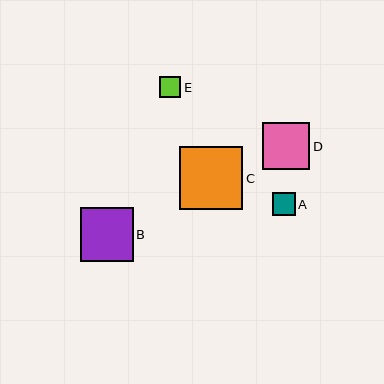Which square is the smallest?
Square E is the smallest with a size of approximately 21 pixels.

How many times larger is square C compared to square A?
Square C is approximately 2.8 times the size of square A.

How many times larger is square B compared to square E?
Square B is approximately 2.6 times the size of square E.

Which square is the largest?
Square C is the largest with a size of approximately 63 pixels.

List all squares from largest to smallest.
From largest to smallest: C, B, D, A, E.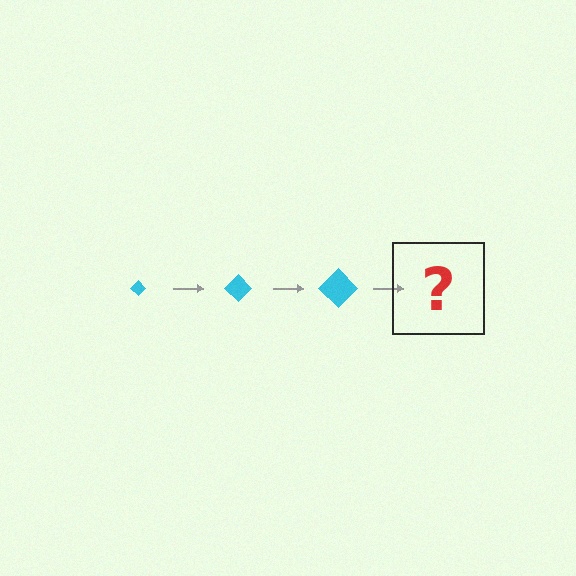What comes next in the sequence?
The next element should be a cyan diamond, larger than the previous one.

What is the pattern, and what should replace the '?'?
The pattern is that the diamond gets progressively larger each step. The '?' should be a cyan diamond, larger than the previous one.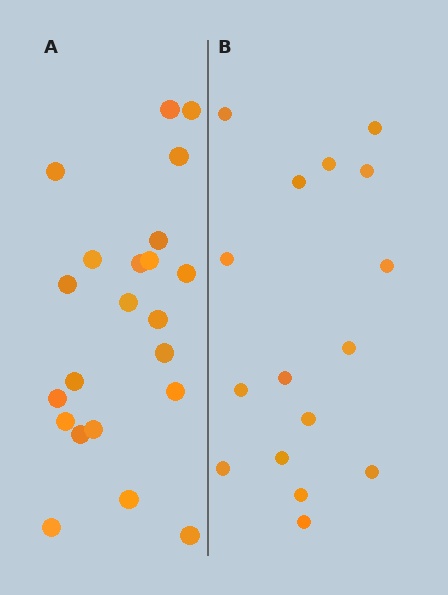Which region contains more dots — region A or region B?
Region A (the left region) has more dots.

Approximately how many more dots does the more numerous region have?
Region A has about 6 more dots than region B.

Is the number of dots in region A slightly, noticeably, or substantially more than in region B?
Region A has noticeably more, but not dramatically so. The ratio is roughly 1.4 to 1.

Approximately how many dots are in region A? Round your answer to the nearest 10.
About 20 dots. (The exact count is 22, which rounds to 20.)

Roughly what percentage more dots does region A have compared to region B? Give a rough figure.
About 40% more.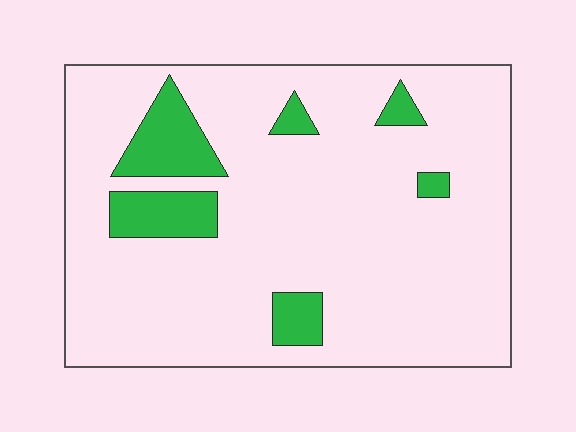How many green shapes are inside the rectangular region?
6.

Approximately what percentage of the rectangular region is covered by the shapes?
Approximately 15%.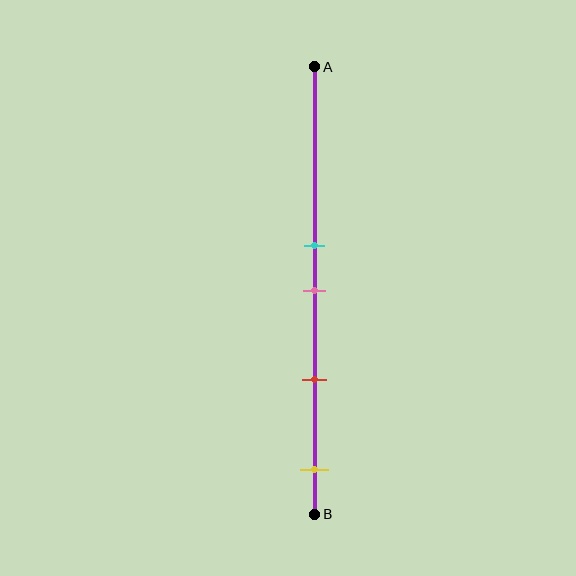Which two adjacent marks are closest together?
The cyan and pink marks are the closest adjacent pair.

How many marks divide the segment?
There are 4 marks dividing the segment.